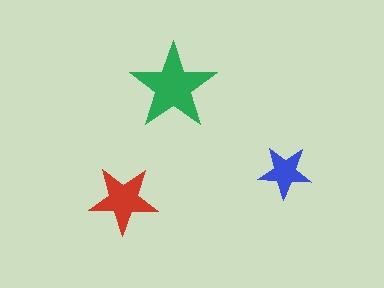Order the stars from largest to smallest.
the green one, the red one, the blue one.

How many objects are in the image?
There are 3 objects in the image.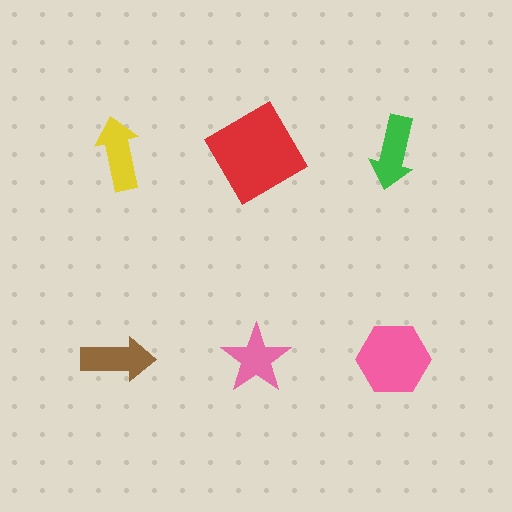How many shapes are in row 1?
3 shapes.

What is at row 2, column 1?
A brown arrow.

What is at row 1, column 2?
A red diamond.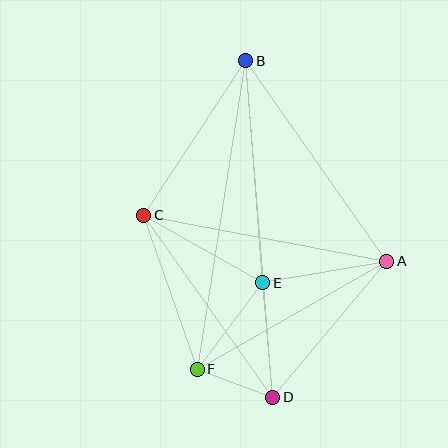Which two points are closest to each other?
Points D and F are closest to each other.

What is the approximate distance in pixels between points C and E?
The distance between C and E is approximately 137 pixels.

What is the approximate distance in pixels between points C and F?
The distance between C and F is approximately 163 pixels.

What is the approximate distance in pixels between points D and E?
The distance between D and E is approximately 115 pixels.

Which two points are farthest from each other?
Points B and D are farthest from each other.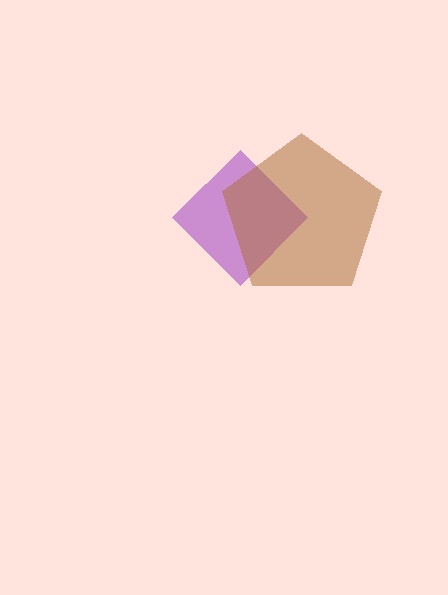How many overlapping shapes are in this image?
There are 2 overlapping shapes in the image.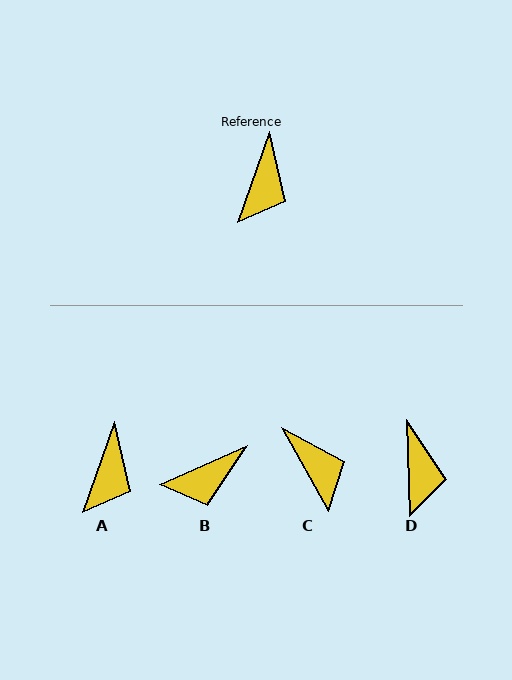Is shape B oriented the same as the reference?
No, it is off by about 46 degrees.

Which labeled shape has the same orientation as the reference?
A.